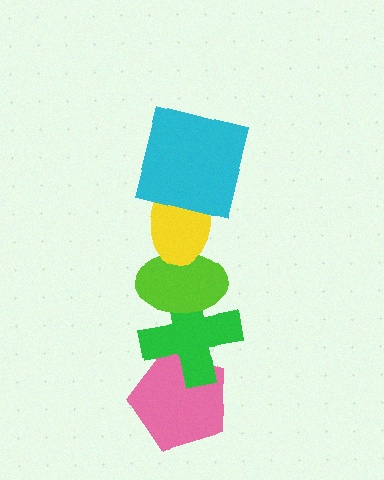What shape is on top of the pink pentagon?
The green cross is on top of the pink pentagon.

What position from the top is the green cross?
The green cross is 4th from the top.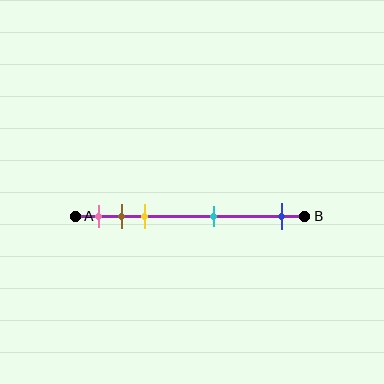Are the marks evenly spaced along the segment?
No, the marks are not evenly spaced.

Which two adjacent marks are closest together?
The brown and yellow marks are the closest adjacent pair.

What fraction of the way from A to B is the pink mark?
The pink mark is approximately 10% (0.1) of the way from A to B.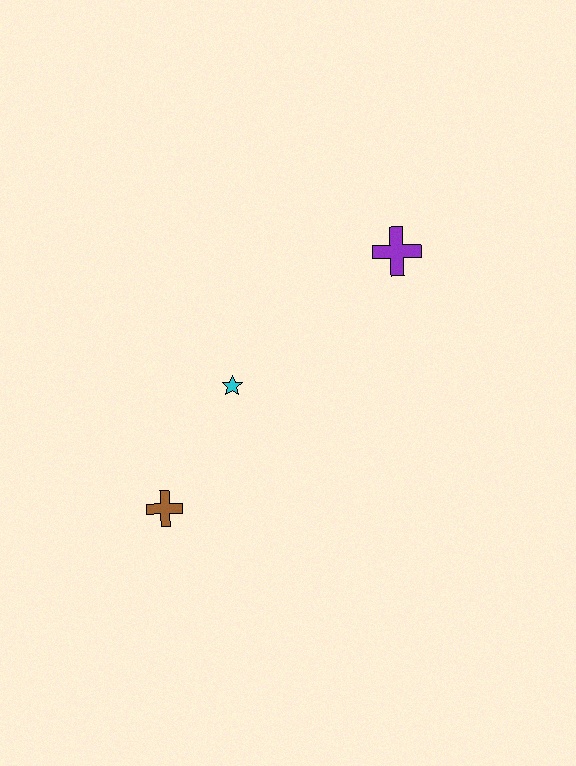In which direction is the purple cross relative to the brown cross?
The purple cross is above the brown cross.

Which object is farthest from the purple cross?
The brown cross is farthest from the purple cross.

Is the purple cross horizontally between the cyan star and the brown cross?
No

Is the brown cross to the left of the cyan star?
Yes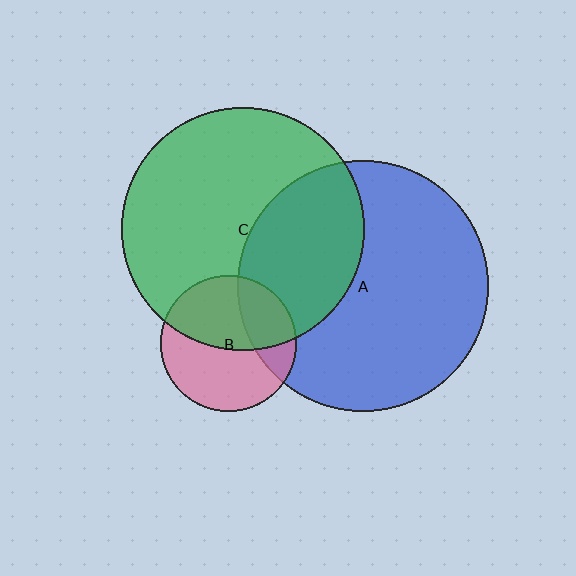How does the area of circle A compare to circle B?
Approximately 3.4 times.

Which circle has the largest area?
Circle A (blue).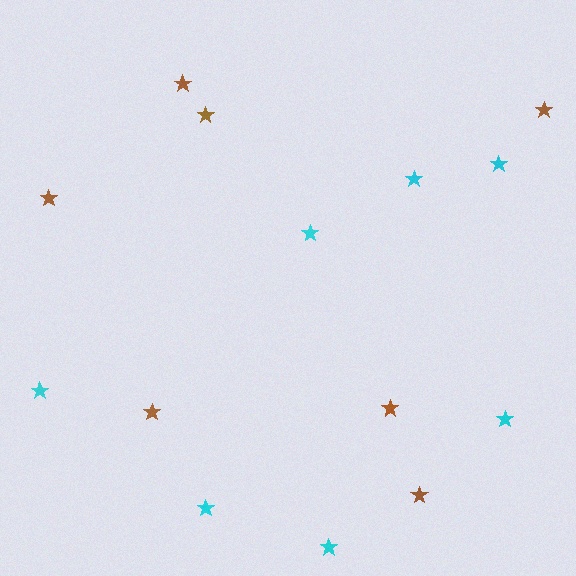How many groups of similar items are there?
There are 2 groups: one group of brown stars (7) and one group of cyan stars (7).